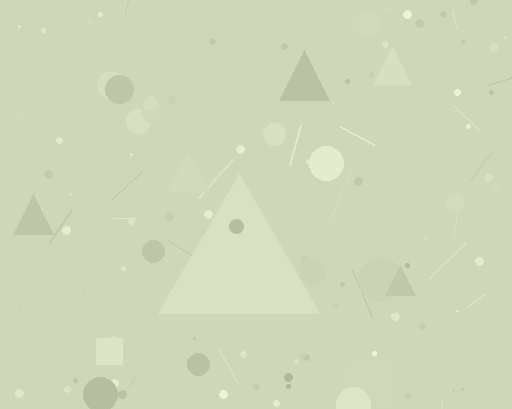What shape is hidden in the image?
A triangle is hidden in the image.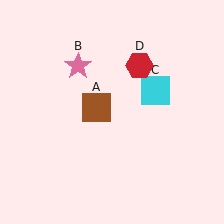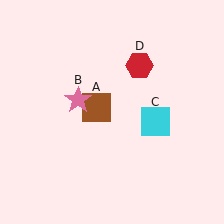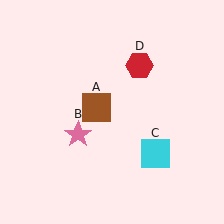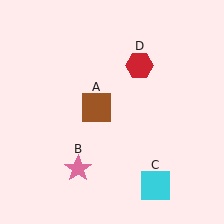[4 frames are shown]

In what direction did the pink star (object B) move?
The pink star (object B) moved down.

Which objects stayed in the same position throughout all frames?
Brown square (object A) and red hexagon (object D) remained stationary.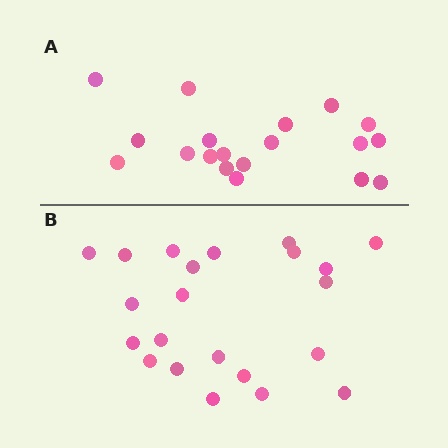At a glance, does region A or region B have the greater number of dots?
Region B (the bottom region) has more dots.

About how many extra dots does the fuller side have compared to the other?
Region B has just a few more — roughly 2 or 3 more dots than region A.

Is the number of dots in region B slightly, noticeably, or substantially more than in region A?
Region B has only slightly more — the two regions are fairly close. The ratio is roughly 1.2 to 1.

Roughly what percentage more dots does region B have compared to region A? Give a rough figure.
About 15% more.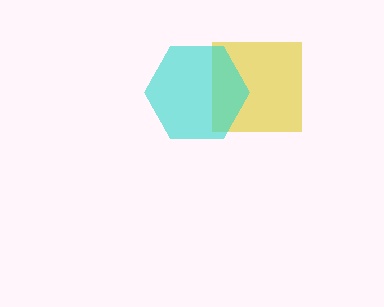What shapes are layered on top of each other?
The layered shapes are: a yellow square, a cyan hexagon.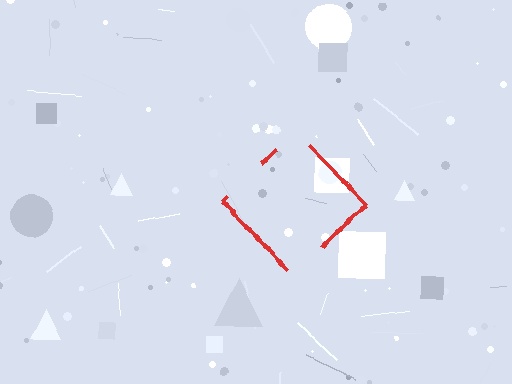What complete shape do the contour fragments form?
The contour fragments form a diamond.